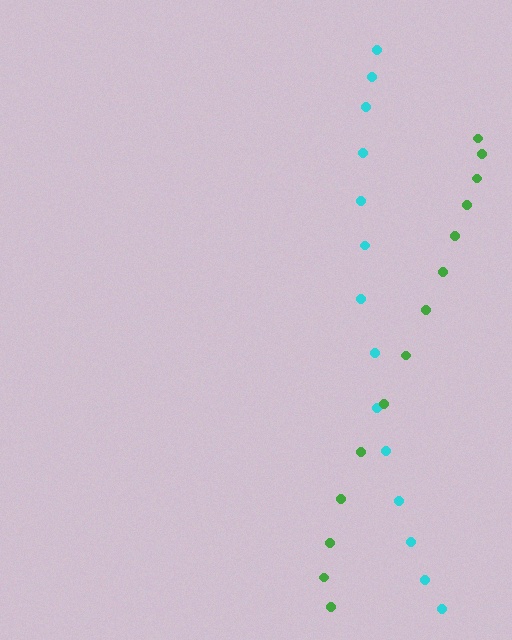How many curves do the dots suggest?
There are 2 distinct paths.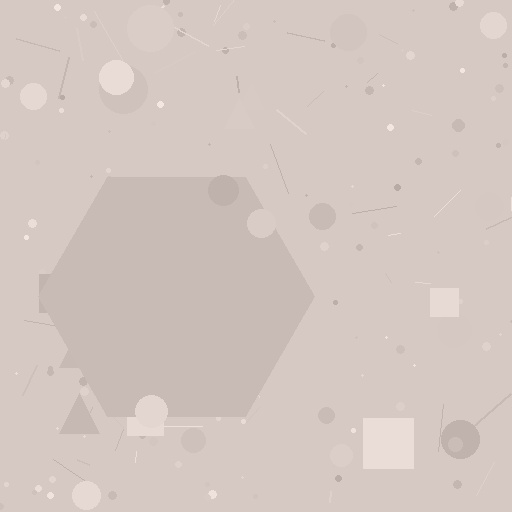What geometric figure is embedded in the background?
A hexagon is embedded in the background.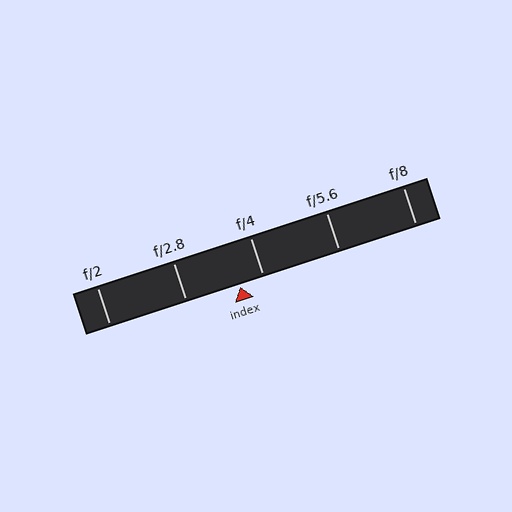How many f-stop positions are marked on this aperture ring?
There are 5 f-stop positions marked.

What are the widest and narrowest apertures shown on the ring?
The widest aperture shown is f/2 and the narrowest is f/8.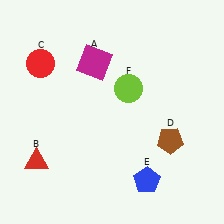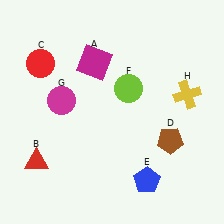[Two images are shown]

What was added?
A magenta circle (G), a yellow cross (H) were added in Image 2.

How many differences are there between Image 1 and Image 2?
There are 2 differences between the two images.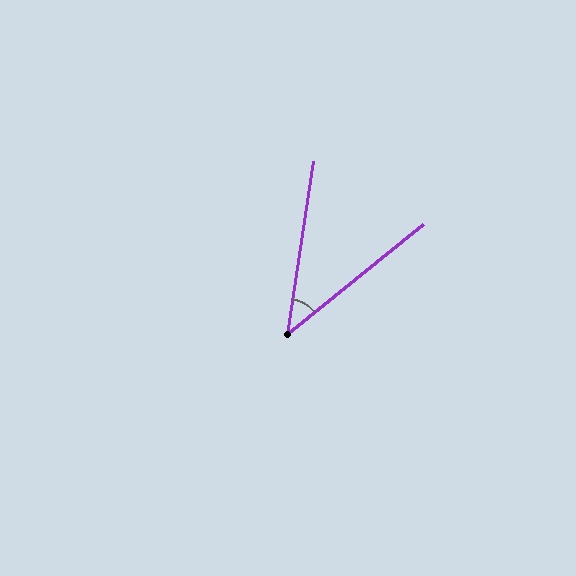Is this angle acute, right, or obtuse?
It is acute.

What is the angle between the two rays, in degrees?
Approximately 43 degrees.